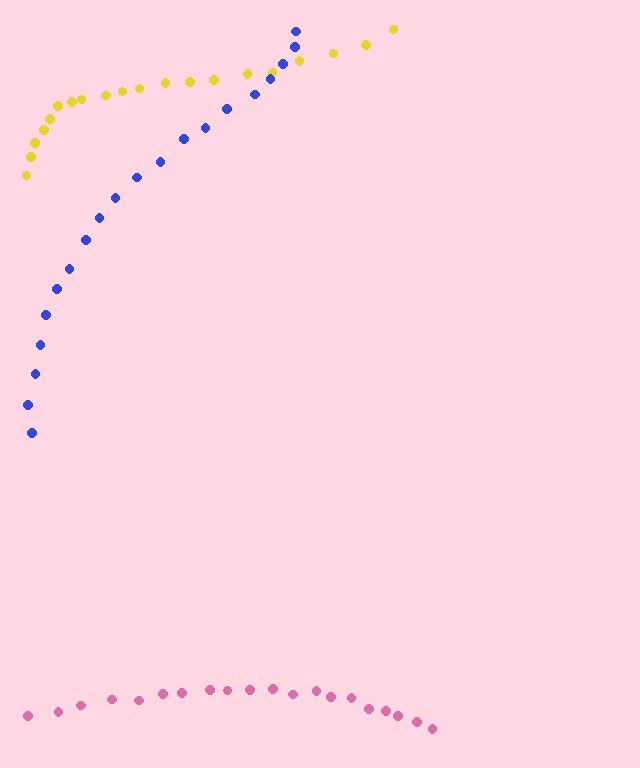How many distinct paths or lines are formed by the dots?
There are 3 distinct paths.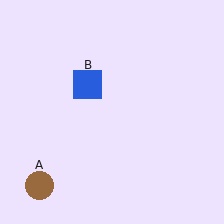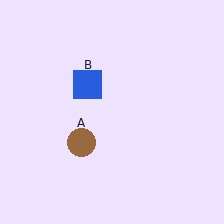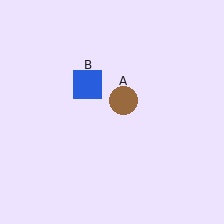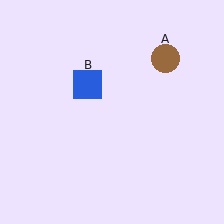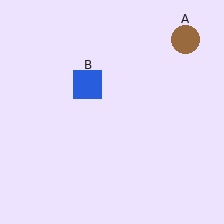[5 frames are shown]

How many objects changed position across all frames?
1 object changed position: brown circle (object A).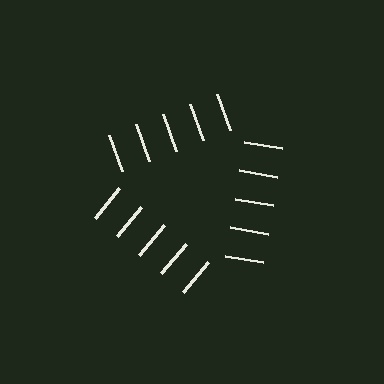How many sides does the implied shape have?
3 sides — the line-ends trace a triangle.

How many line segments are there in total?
15 — 5 along each of the 3 edges.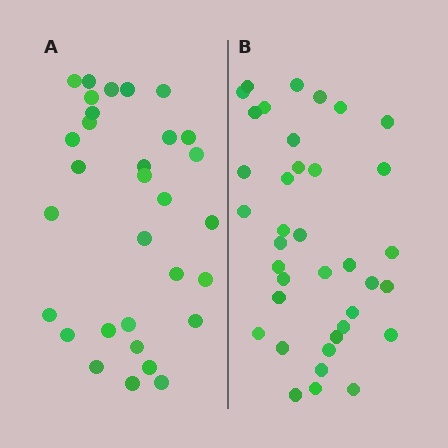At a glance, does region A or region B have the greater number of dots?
Region B (the right region) has more dots.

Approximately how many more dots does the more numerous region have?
Region B has about 6 more dots than region A.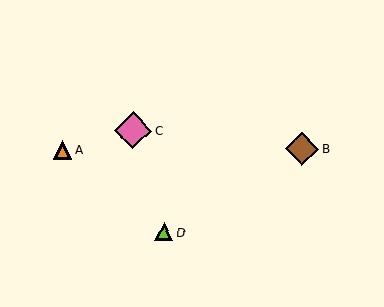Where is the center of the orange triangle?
The center of the orange triangle is at (63, 150).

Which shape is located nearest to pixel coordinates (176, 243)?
The lime triangle (labeled D) at (164, 232) is nearest to that location.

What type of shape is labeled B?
Shape B is a brown diamond.